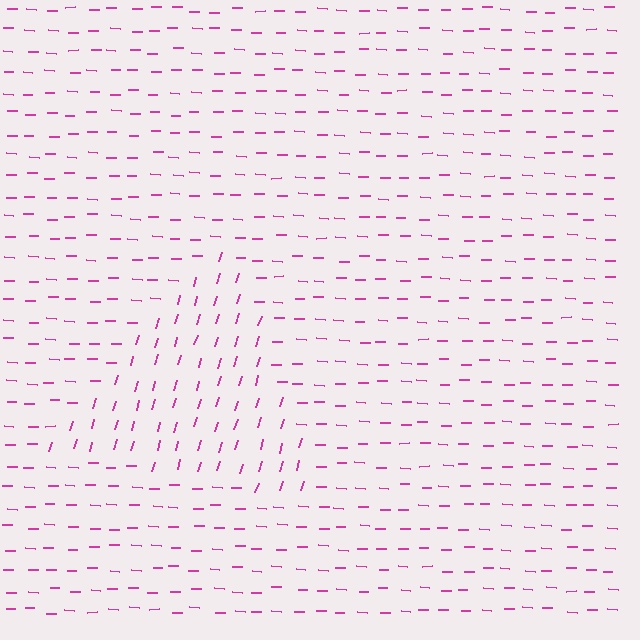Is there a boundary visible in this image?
Yes, there is a texture boundary formed by a change in line orientation.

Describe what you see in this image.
The image is filled with small magenta line segments. A triangle region in the image has lines oriented differently from the surrounding lines, creating a visible texture boundary.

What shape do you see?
I see a triangle.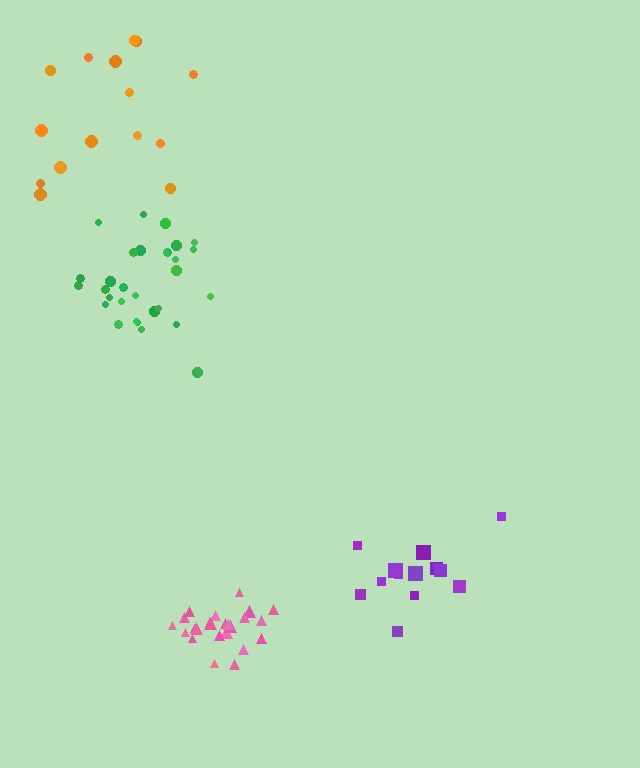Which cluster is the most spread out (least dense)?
Orange.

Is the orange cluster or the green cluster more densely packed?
Green.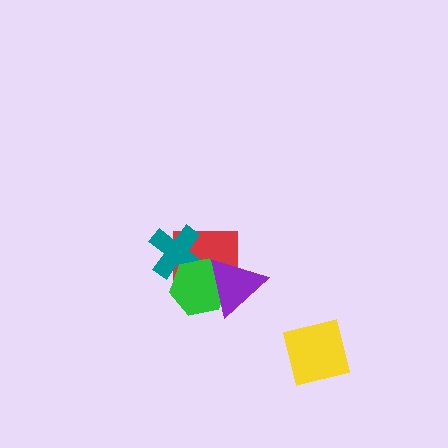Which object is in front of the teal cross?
The green hexagon is in front of the teal cross.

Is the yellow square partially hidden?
No, no other shape covers it.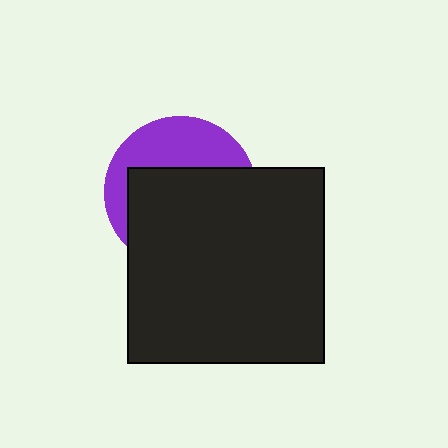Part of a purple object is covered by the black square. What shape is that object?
It is a circle.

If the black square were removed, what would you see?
You would see the complete purple circle.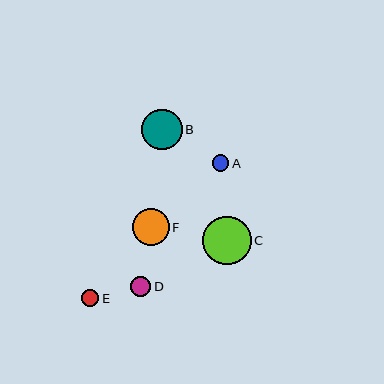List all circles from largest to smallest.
From largest to smallest: C, B, F, D, E, A.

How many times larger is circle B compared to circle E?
Circle B is approximately 2.3 times the size of circle E.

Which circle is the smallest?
Circle A is the smallest with a size of approximately 16 pixels.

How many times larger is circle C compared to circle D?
Circle C is approximately 2.4 times the size of circle D.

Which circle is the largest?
Circle C is the largest with a size of approximately 49 pixels.